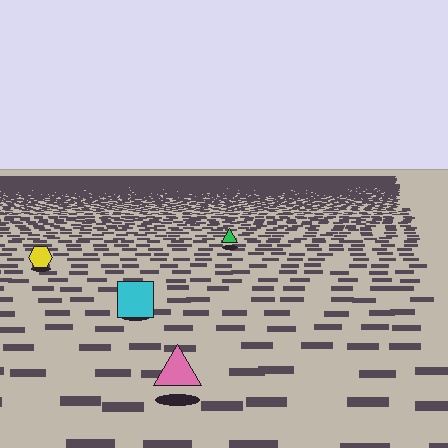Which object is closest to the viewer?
The pink triangle is closest. The texture marks near it are larger and more spread out.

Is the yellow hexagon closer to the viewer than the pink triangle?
No. The pink triangle is closer — you can tell from the texture gradient: the ground texture is coarser near it.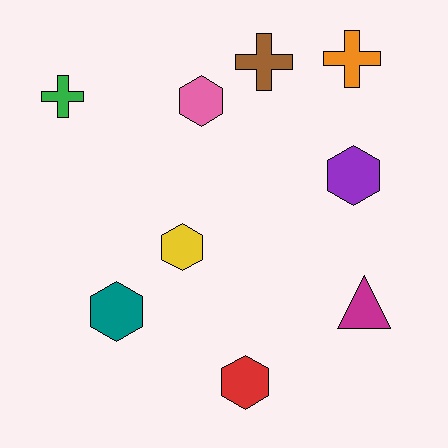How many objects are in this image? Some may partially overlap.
There are 9 objects.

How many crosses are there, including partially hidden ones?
There are 3 crosses.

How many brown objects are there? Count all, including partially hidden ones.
There is 1 brown object.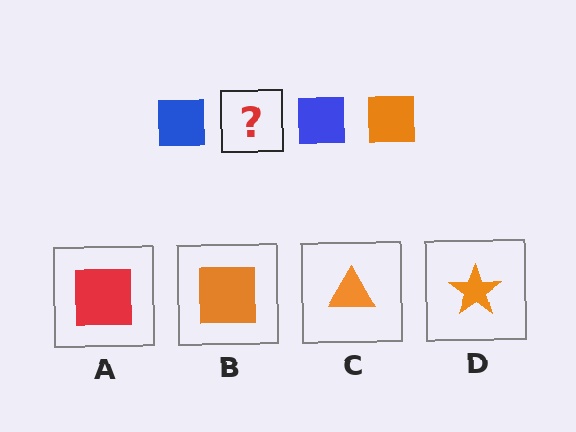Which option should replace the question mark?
Option B.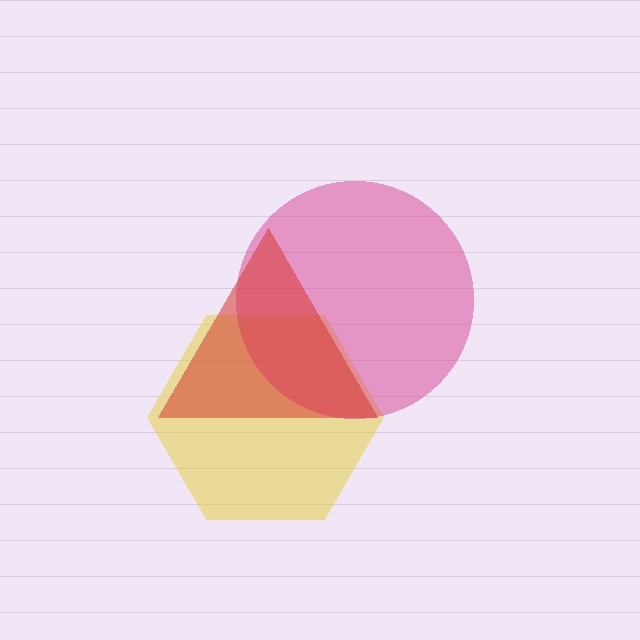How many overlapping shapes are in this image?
There are 3 overlapping shapes in the image.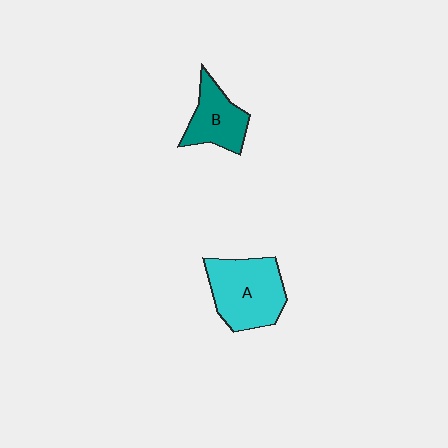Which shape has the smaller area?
Shape B (teal).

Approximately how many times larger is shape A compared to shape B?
Approximately 1.5 times.